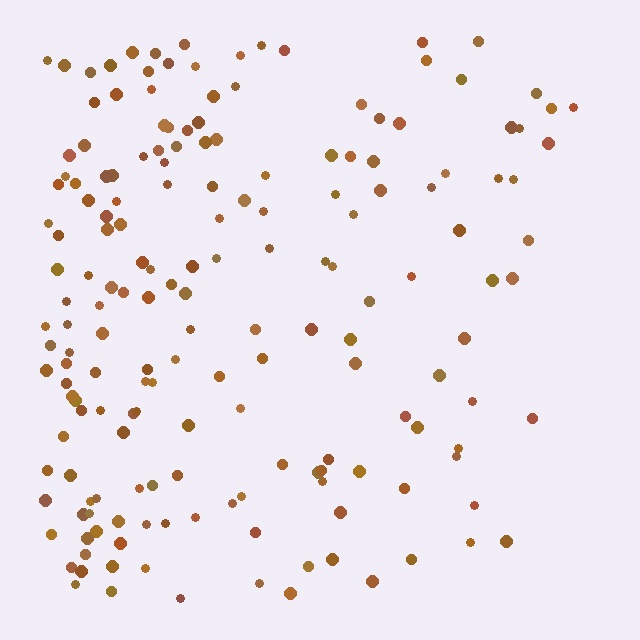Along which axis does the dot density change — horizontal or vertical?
Horizontal.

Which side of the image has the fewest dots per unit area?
The right.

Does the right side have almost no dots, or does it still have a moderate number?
Still a moderate number, just noticeably fewer than the left.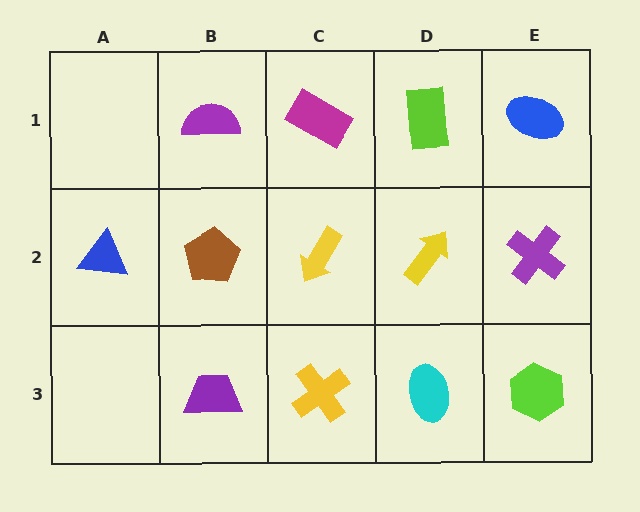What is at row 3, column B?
A purple trapezoid.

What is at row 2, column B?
A brown pentagon.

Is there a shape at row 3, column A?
No, that cell is empty.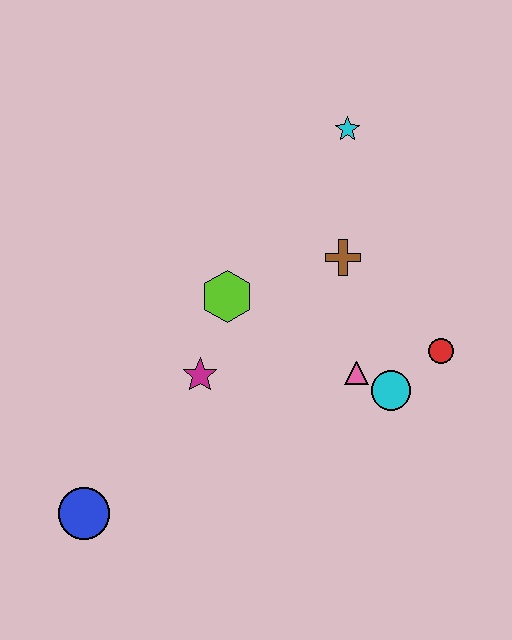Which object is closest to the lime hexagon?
The magenta star is closest to the lime hexagon.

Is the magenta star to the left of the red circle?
Yes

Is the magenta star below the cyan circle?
No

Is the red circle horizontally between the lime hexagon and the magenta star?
No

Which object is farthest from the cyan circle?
The blue circle is farthest from the cyan circle.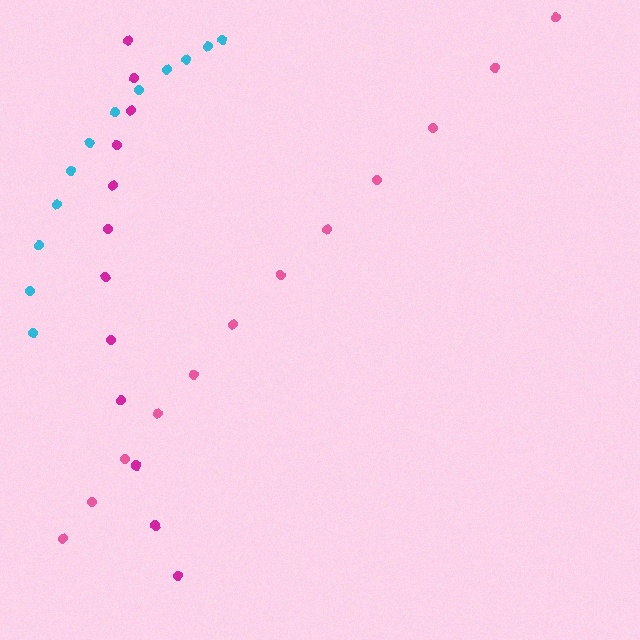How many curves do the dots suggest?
There are 3 distinct paths.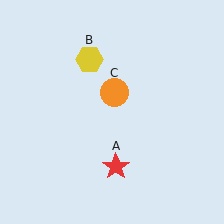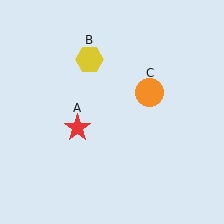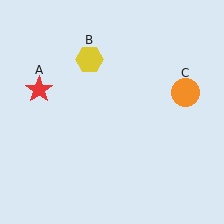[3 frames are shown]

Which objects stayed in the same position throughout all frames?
Yellow hexagon (object B) remained stationary.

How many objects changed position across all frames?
2 objects changed position: red star (object A), orange circle (object C).